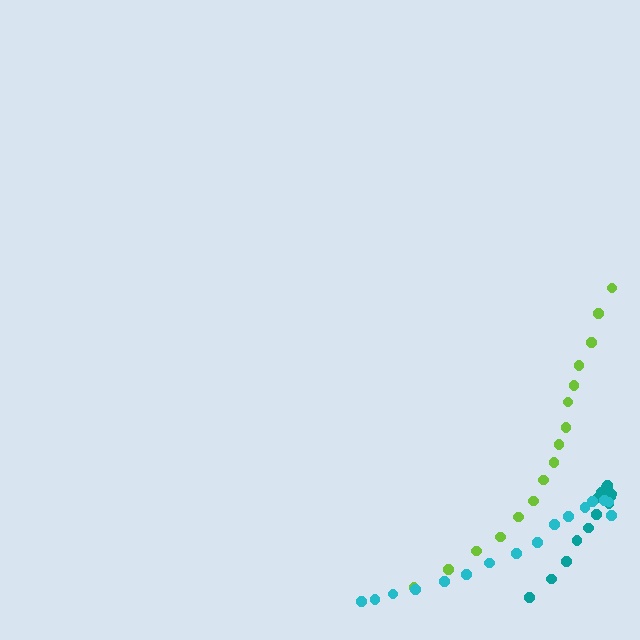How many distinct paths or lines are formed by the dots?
There are 3 distinct paths.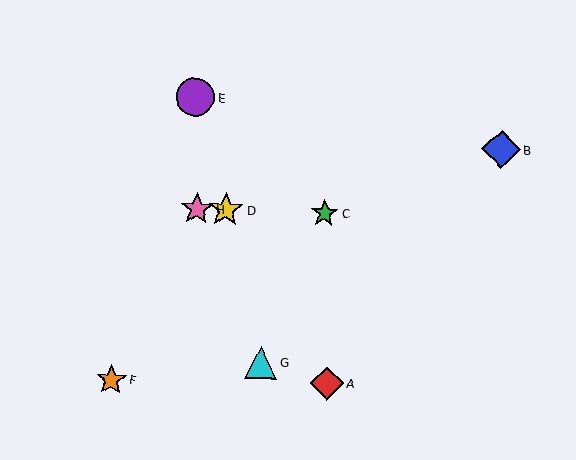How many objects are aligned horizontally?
3 objects (C, D, H) are aligned horizontally.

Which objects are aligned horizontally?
Objects C, D, H are aligned horizontally.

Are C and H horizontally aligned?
Yes, both are at y≈213.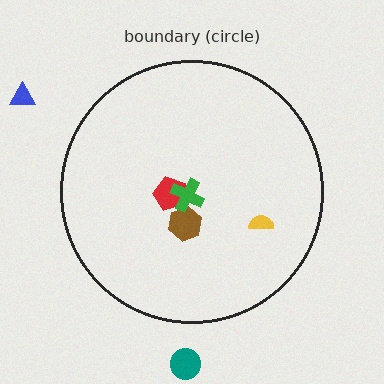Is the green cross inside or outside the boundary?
Inside.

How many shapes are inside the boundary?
4 inside, 2 outside.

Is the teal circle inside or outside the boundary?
Outside.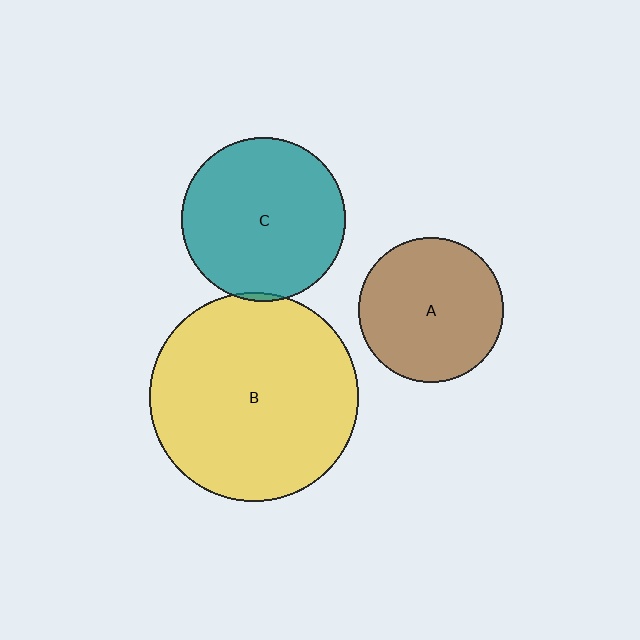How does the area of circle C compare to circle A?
Approximately 1.3 times.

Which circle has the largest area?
Circle B (yellow).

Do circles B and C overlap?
Yes.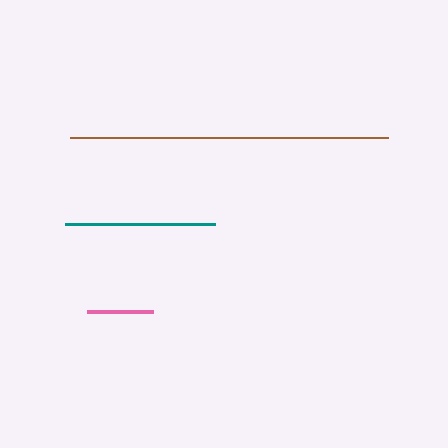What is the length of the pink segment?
The pink segment is approximately 66 pixels long.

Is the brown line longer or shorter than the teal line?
The brown line is longer than the teal line.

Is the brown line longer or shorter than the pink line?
The brown line is longer than the pink line.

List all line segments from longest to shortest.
From longest to shortest: brown, teal, pink.